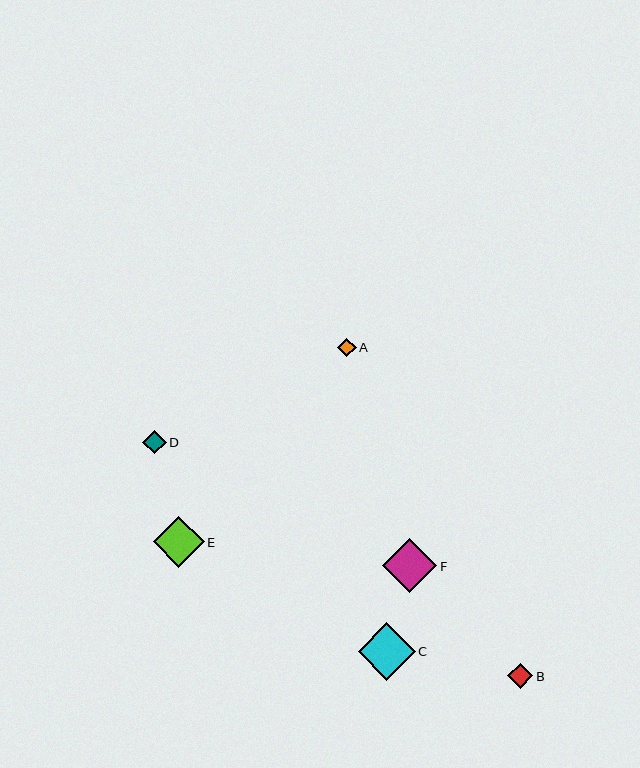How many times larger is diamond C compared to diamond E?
Diamond C is approximately 1.1 times the size of diamond E.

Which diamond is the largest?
Diamond C is the largest with a size of approximately 57 pixels.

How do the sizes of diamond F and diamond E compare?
Diamond F and diamond E are approximately the same size.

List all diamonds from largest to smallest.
From largest to smallest: C, F, E, B, D, A.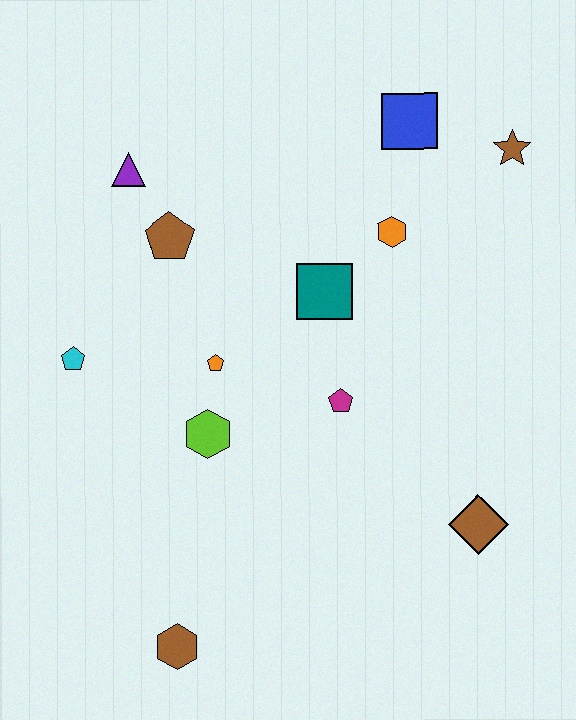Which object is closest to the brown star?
The blue square is closest to the brown star.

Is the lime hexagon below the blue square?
Yes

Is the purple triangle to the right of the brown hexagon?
No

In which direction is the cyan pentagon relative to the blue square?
The cyan pentagon is to the left of the blue square.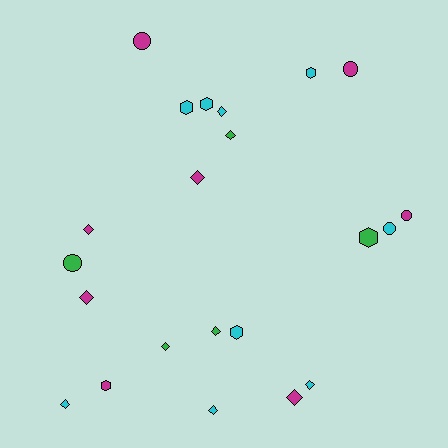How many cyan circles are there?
There is 1 cyan circle.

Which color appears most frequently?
Cyan, with 9 objects.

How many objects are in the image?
There are 22 objects.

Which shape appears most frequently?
Diamond, with 11 objects.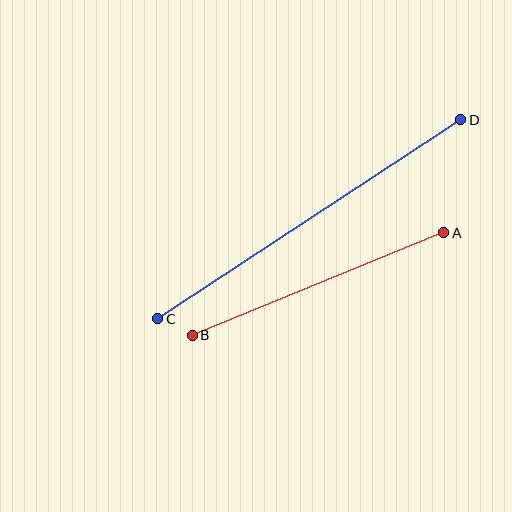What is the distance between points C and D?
The distance is approximately 362 pixels.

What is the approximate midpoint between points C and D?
The midpoint is at approximately (309, 219) pixels.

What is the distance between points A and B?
The distance is approximately 272 pixels.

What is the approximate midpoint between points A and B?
The midpoint is at approximately (318, 284) pixels.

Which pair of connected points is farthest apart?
Points C and D are farthest apart.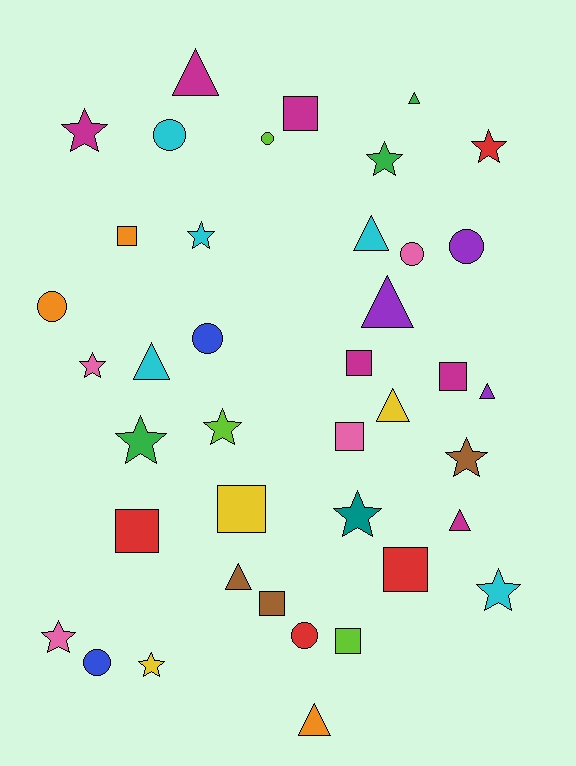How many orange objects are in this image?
There are 3 orange objects.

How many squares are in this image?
There are 10 squares.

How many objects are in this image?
There are 40 objects.